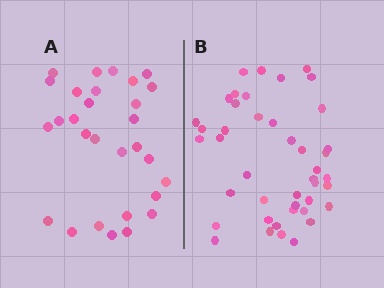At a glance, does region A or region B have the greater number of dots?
Region B (the right region) has more dots.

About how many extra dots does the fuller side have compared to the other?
Region B has approximately 15 more dots than region A.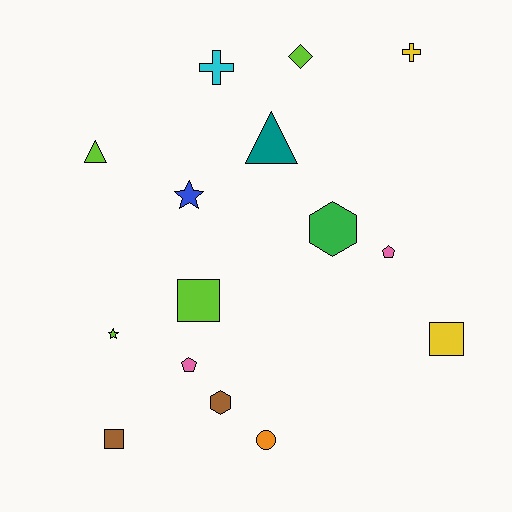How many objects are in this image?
There are 15 objects.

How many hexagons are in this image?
There are 2 hexagons.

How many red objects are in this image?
There are no red objects.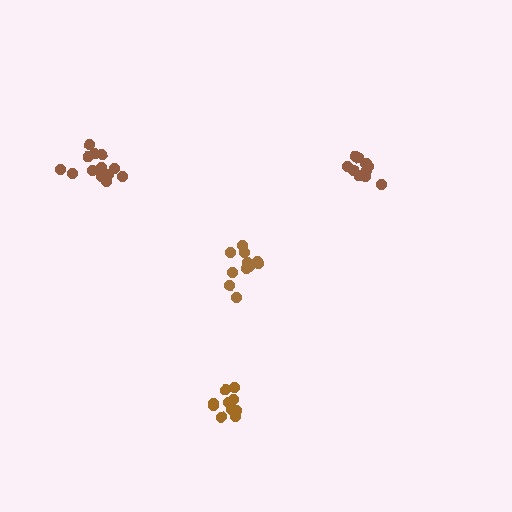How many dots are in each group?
Group 1: 11 dots, Group 2: 14 dots, Group 3: 12 dots, Group 4: 11 dots (48 total).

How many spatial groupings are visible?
There are 4 spatial groupings.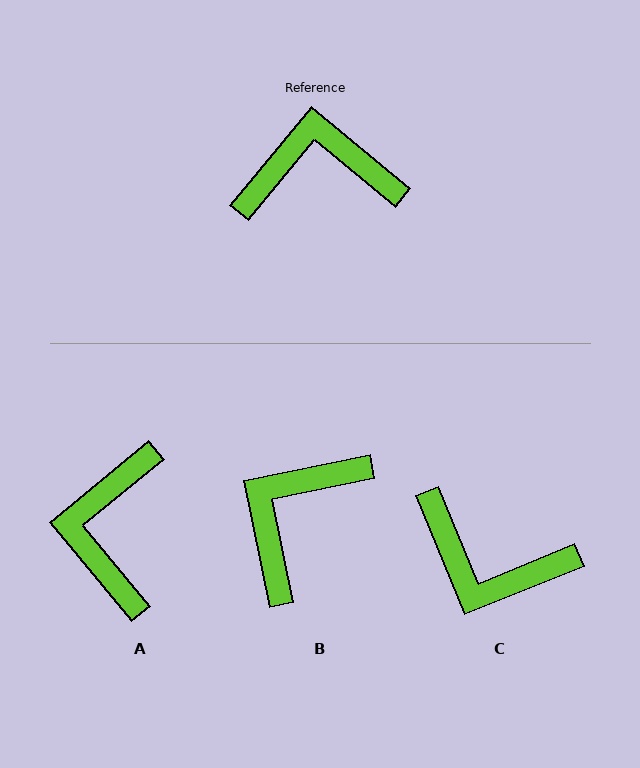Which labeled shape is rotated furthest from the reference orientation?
C, about 152 degrees away.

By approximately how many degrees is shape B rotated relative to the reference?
Approximately 52 degrees counter-clockwise.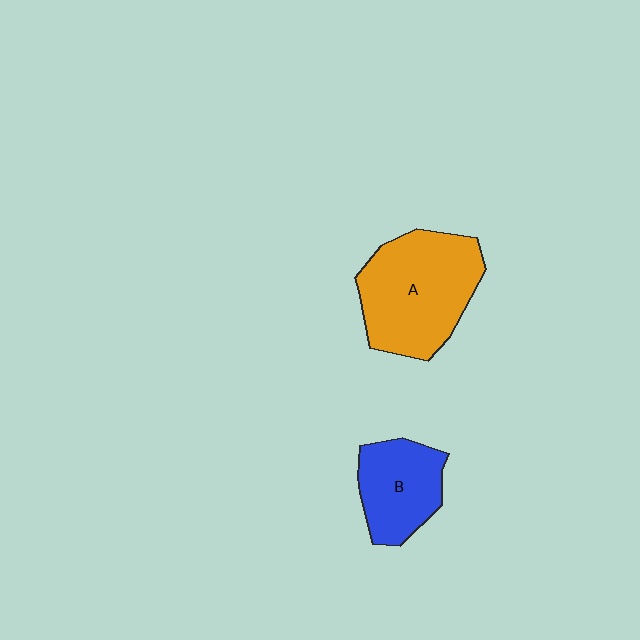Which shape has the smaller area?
Shape B (blue).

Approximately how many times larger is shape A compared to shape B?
Approximately 1.7 times.